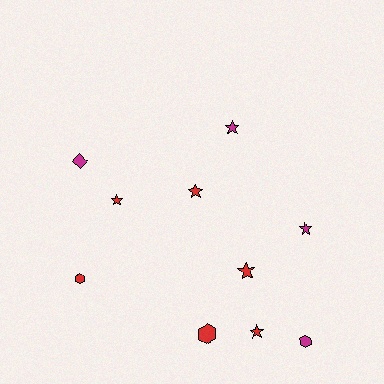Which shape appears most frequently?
Star, with 6 objects.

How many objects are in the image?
There are 10 objects.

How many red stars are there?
There are 4 red stars.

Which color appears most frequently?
Red, with 6 objects.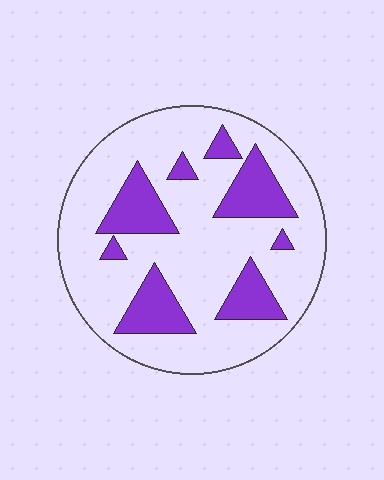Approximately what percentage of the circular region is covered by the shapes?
Approximately 25%.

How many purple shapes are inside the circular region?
8.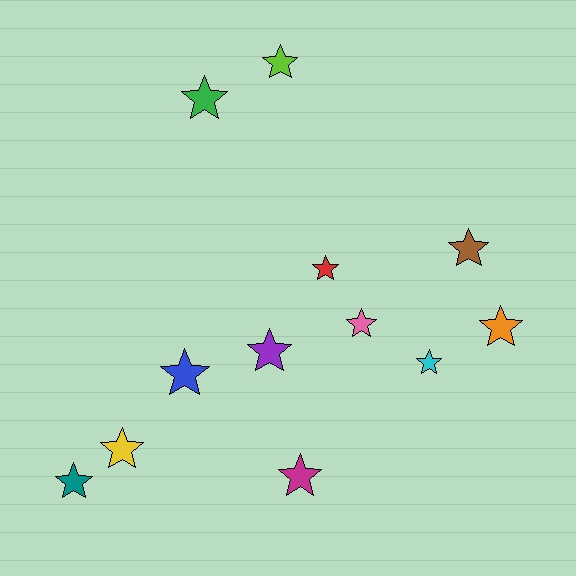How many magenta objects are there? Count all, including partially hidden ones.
There is 1 magenta object.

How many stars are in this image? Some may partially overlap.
There are 12 stars.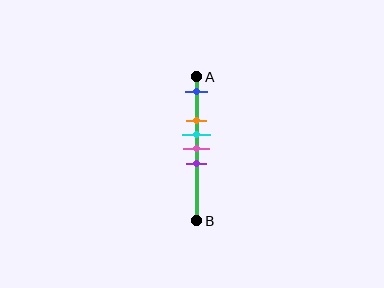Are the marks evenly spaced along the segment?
No, the marks are not evenly spaced.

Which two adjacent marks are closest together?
The cyan and pink marks are the closest adjacent pair.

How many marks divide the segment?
There are 5 marks dividing the segment.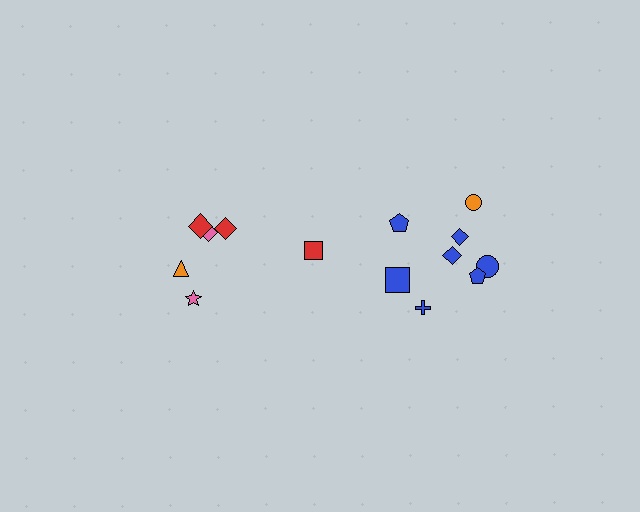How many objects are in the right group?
There are 8 objects.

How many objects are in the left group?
There are 6 objects.